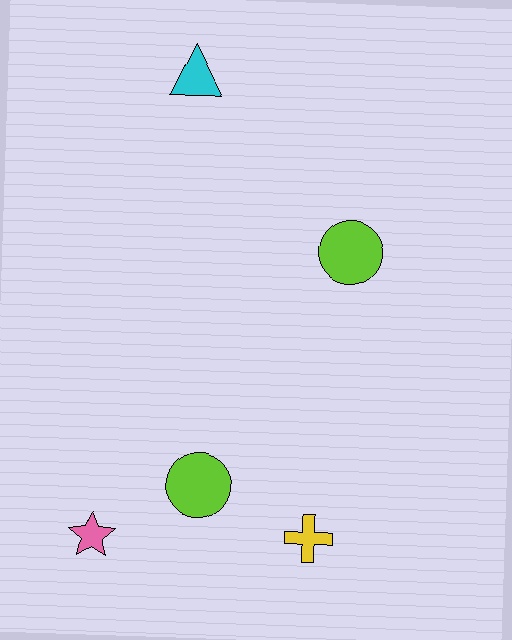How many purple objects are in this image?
There are no purple objects.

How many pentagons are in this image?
There are no pentagons.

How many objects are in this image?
There are 5 objects.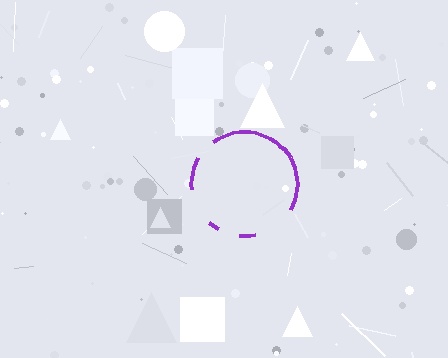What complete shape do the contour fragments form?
The contour fragments form a circle.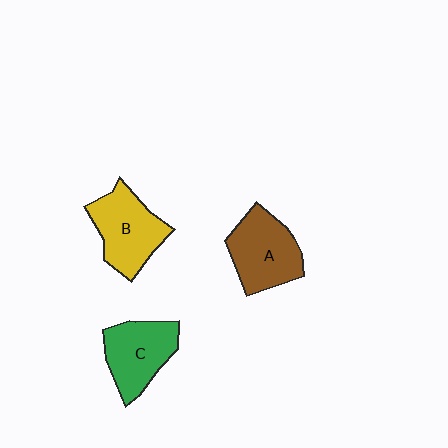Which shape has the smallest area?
Shape C (green).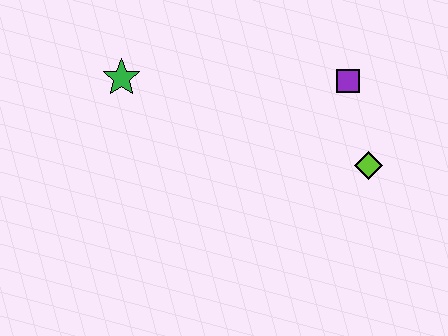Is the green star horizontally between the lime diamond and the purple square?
No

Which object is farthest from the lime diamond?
The green star is farthest from the lime diamond.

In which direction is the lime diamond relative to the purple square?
The lime diamond is below the purple square.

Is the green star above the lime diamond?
Yes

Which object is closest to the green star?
The purple square is closest to the green star.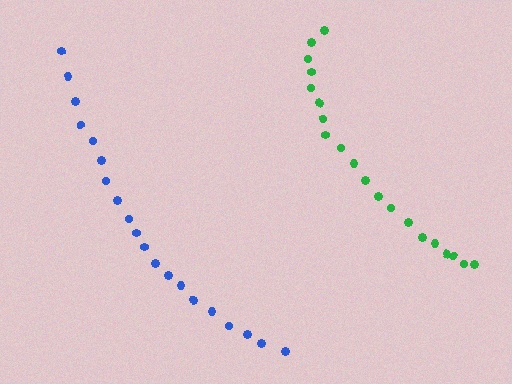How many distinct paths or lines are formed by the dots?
There are 2 distinct paths.